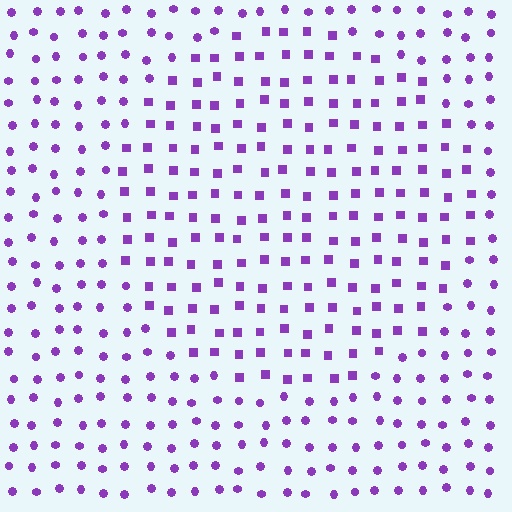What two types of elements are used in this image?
The image uses squares inside the circle region and circles outside it.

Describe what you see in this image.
The image is filled with small purple elements arranged in a uniform grid. A circle-shaped region contains squares, while the surrounding area contains circles. The boundary is defined purely by the change in element shape.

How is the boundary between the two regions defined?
The boundary is defined by a change in element shape: squares inside vs. circles outside. All elements share the same color and spacing.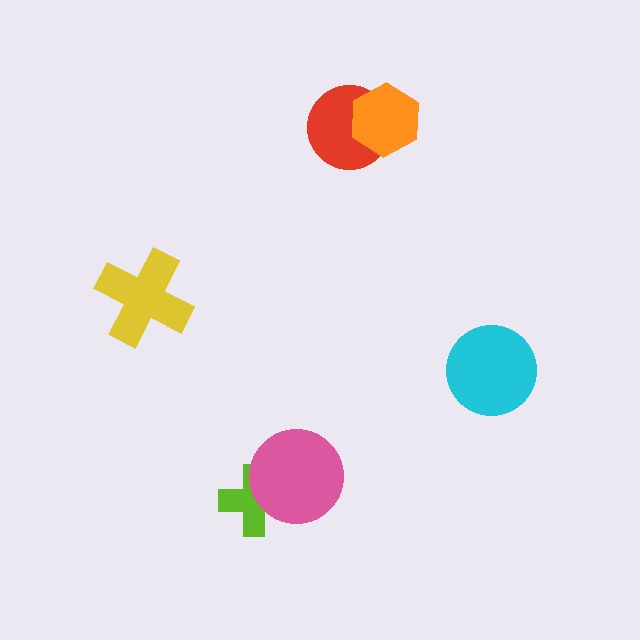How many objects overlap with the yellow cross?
0 objects overlap with the yellow cross.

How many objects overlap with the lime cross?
1 object overlaps with the lime cross.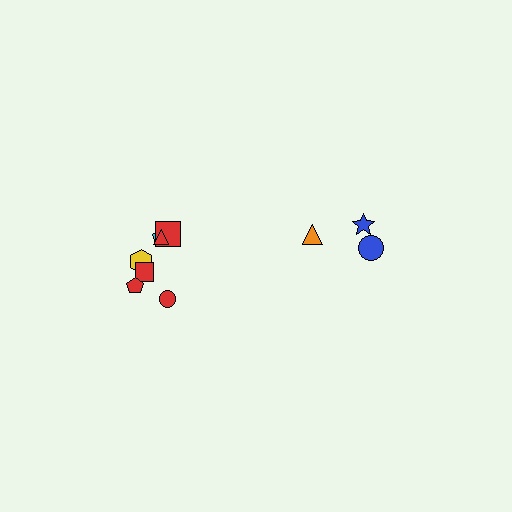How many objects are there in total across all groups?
There are 10 objects.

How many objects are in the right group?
There are 3 objects.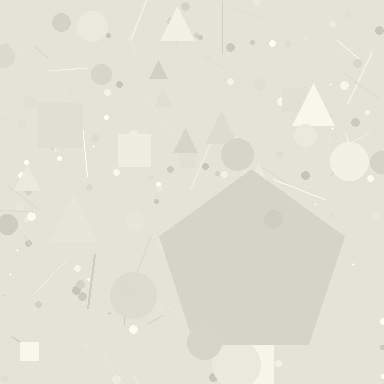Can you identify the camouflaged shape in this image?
The camouflaged shape is a pentagon.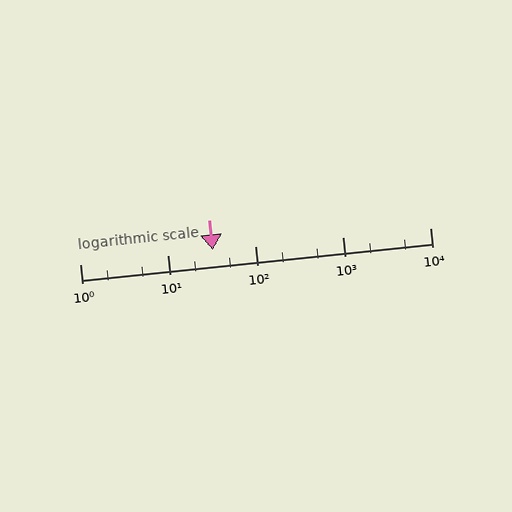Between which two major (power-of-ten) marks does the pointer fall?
The pointer is between 10 and 100.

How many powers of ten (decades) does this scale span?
The scale spans 4 decades, from 1 to 10000.